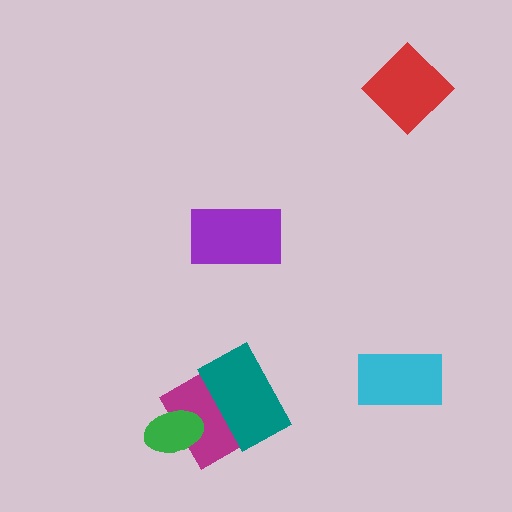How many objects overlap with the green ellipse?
1 object overlaps with the green ellipse.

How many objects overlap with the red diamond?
0 objects overlap with the red diamond.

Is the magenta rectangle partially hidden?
Yes, it is partially covered by another shape.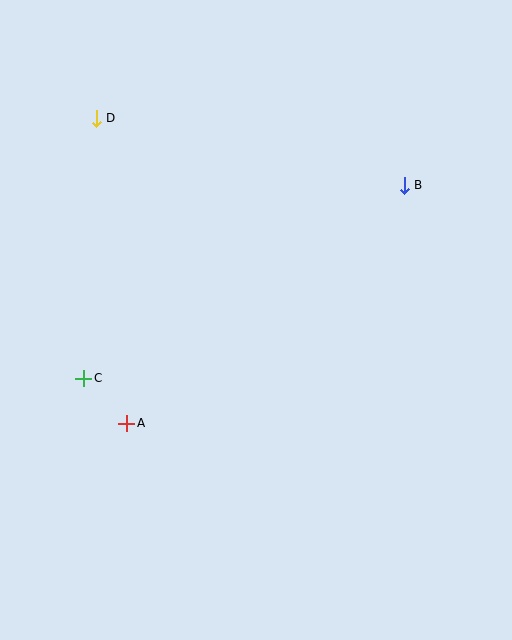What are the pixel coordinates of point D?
Point D is at (96, 118).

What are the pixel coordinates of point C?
Point C is at (84, 378).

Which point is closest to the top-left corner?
Point D is closest to the top-left corner.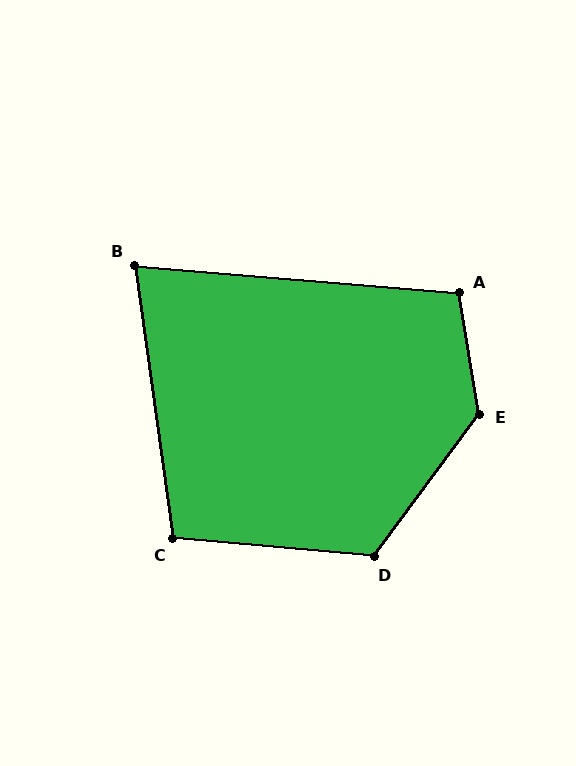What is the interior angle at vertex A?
Approximately 104 degrees (obtuse).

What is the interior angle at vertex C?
Approximately 103 degrees (obtuse).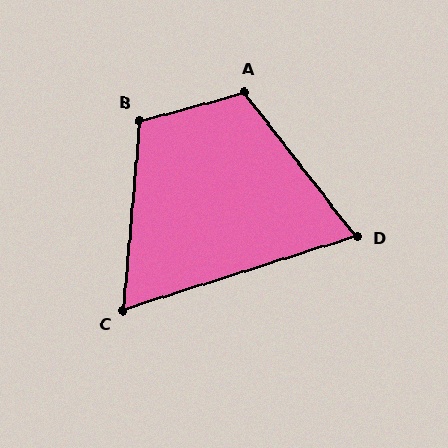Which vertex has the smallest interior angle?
C, at approximately 67 degrees.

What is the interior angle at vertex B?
Approximately 110 degrees (obtuse).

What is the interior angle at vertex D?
Approximately 70 degrees (acute).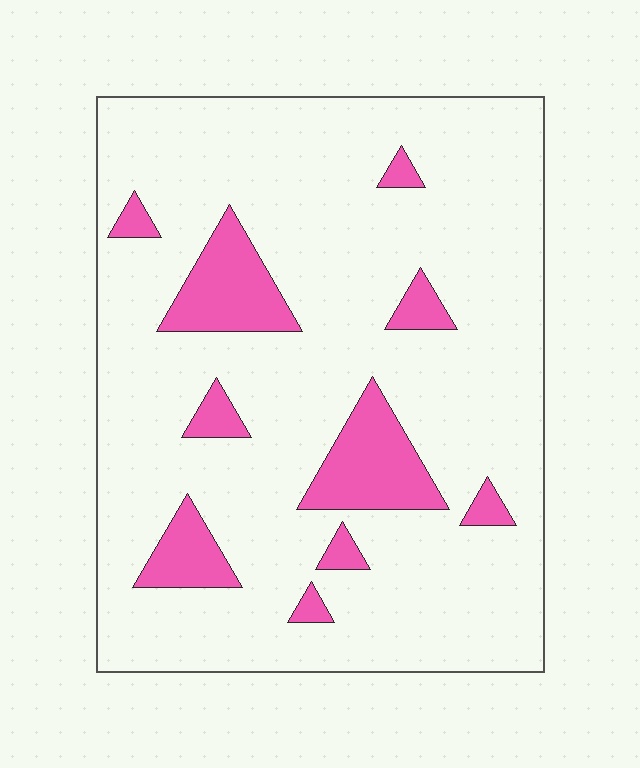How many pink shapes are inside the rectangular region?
10.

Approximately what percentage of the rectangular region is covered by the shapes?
Approximately 15%.